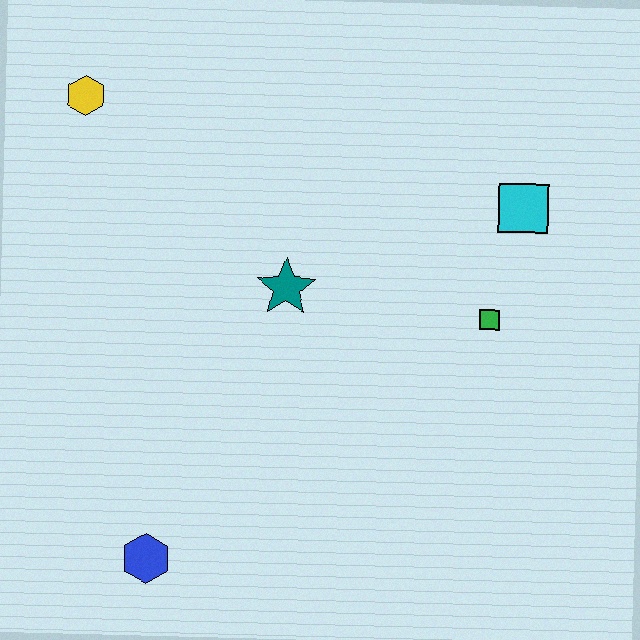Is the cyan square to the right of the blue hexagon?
Yes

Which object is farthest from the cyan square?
The blue hexagon is farthest from the cyan square.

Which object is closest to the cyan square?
The green square is closest to the cyan square.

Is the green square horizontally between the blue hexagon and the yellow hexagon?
No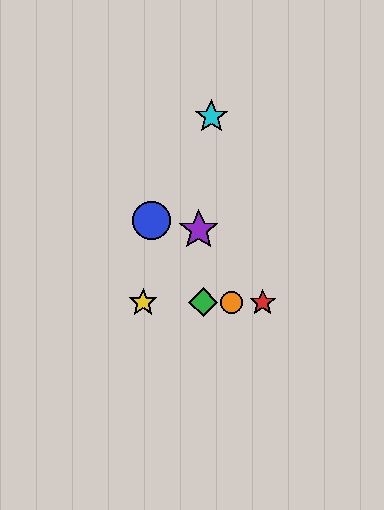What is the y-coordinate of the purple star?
The purple star is at y≈230.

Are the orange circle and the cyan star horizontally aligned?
No, the orange circle is at y≈302 and the cyan star is at y≈116.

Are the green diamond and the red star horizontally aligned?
Yes, both are at y≈302.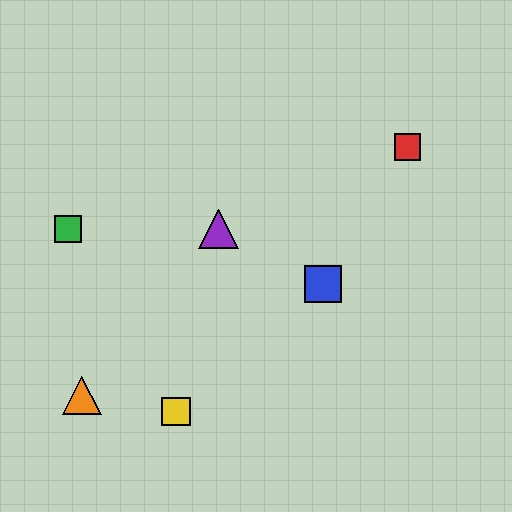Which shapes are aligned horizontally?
The green square, the purple triangle are aligned horizontally.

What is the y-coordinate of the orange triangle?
The orange triangle is at y≈395.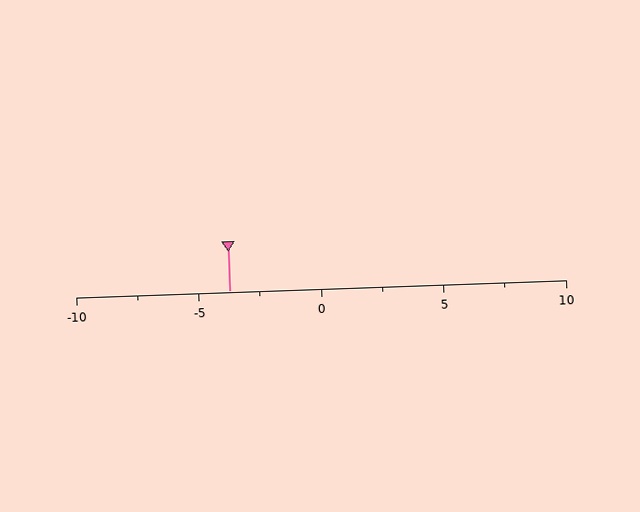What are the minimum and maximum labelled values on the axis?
The axis runs from -10 to 10.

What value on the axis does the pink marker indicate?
The marker indicates approximately -3.8.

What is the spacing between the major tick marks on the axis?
The major ticks are spaced 5 apart.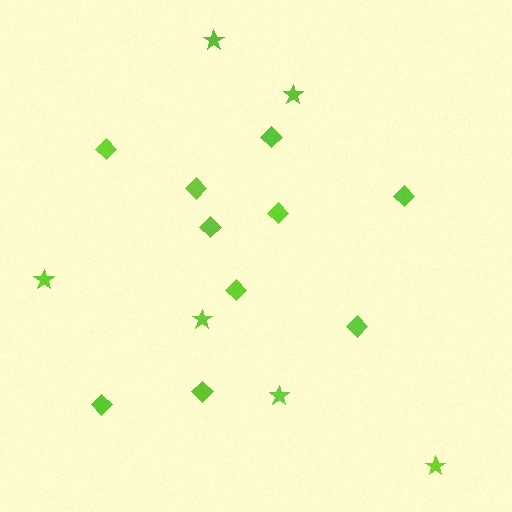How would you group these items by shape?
There are 2 groups: one group of stars (6) and one group of diamonds (10).